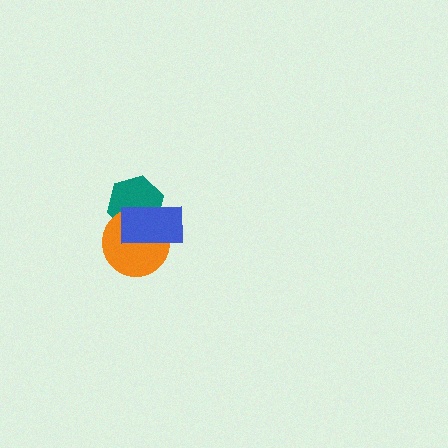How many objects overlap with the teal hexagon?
2 objects overlap with the teal hexagon.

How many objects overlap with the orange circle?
2 objects overlap with the orange circle.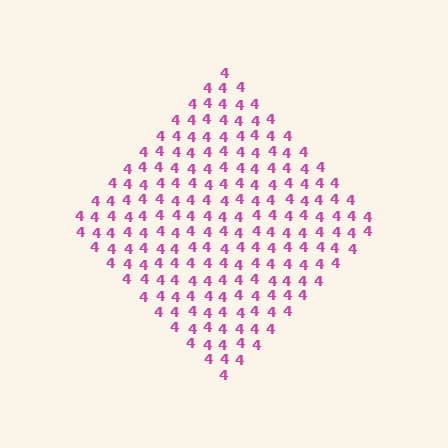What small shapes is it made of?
It is made of small digit 4's.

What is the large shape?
The large shape is a diamond.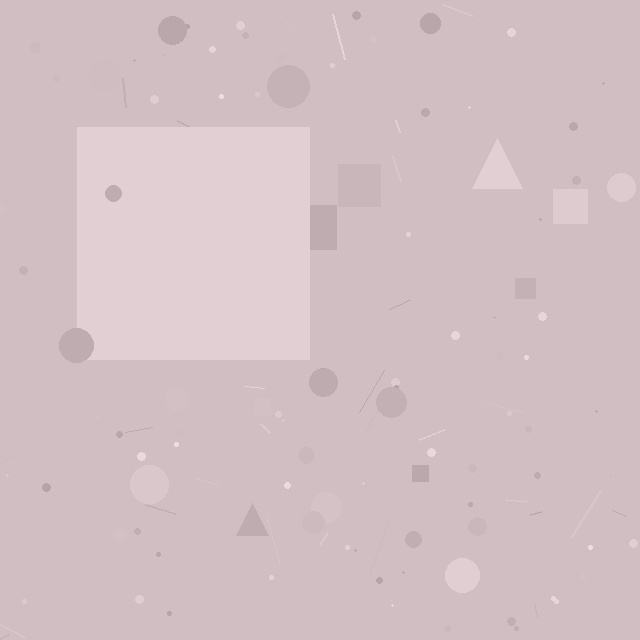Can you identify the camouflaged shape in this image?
The camouflaged shape is a square.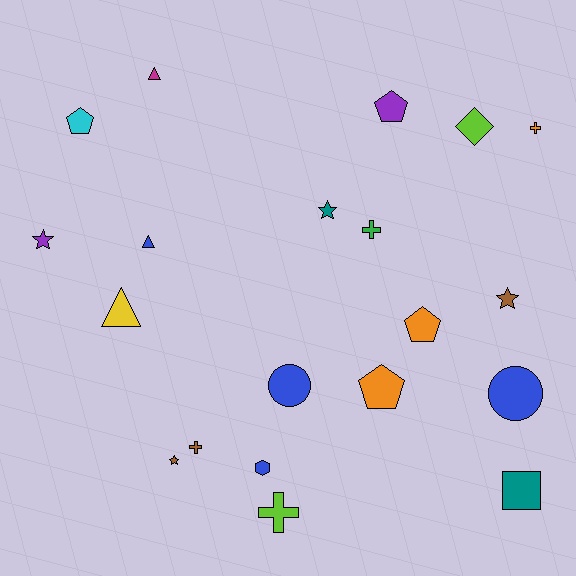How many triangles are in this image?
There are 3 triangles.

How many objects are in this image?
There are 20 objects.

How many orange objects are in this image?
There are 3 orange objects.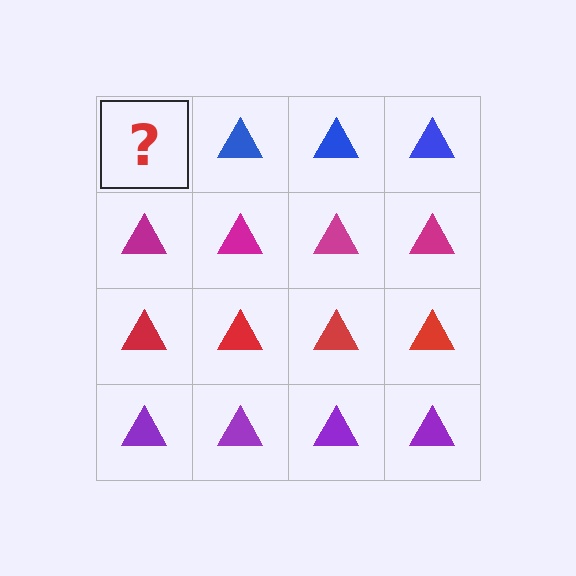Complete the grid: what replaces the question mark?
The question mark should be replaced with a blue triangle.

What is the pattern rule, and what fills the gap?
The rule is that each row has a consistent color. The gap should be filled with a blue triangle.